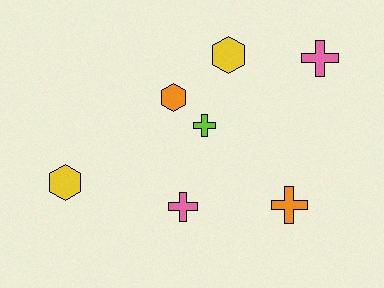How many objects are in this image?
There are 7 objects.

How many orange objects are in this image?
There are 2 orange objects.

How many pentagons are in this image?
There are no pentagons.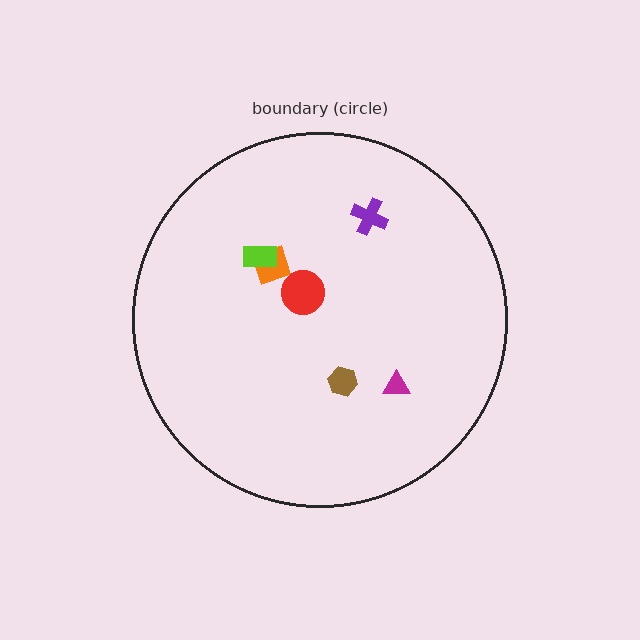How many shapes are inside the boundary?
6 inside, 0 outside.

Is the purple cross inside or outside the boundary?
Inside.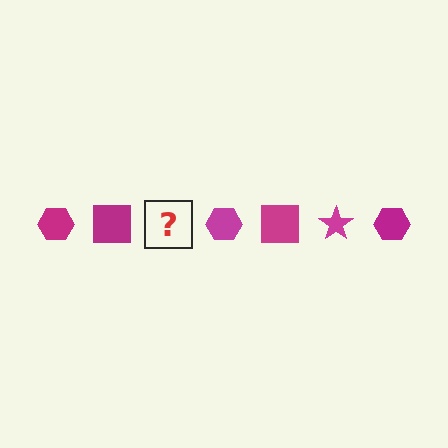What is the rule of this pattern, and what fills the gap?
The rule is that the pattern cycles through hexagon, square, star shapes in magenta. The gap should be filled with a magenta star.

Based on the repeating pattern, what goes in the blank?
The blank should be a magenta star.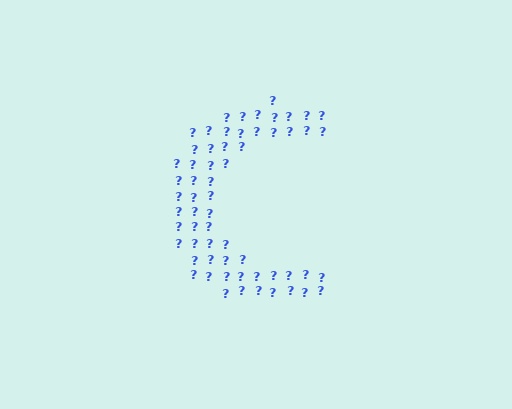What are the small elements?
The small elements are question marks.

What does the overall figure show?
The overall figure shows the letter C.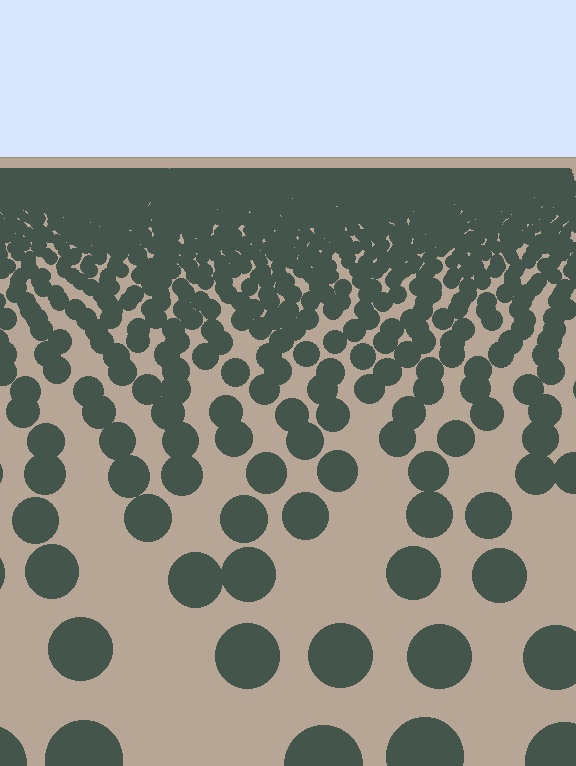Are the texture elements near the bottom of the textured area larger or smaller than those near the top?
Larger. Near the bottom, elements are closer to the viewer and appear at a bigger on-screen size.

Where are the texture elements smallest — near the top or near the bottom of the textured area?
Near the top.